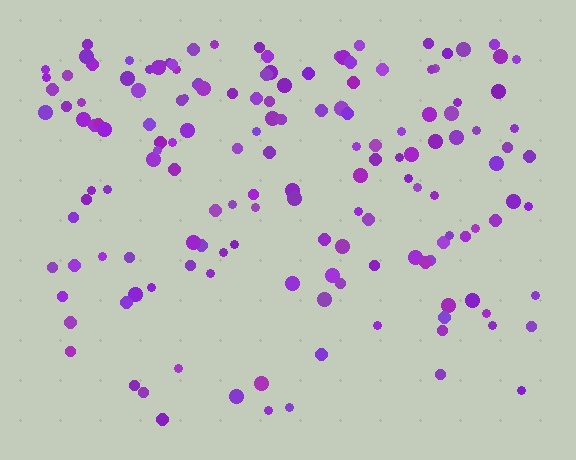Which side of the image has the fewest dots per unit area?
The bottom.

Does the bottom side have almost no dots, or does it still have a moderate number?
Still a moderate number, just noticeably fewer than the top.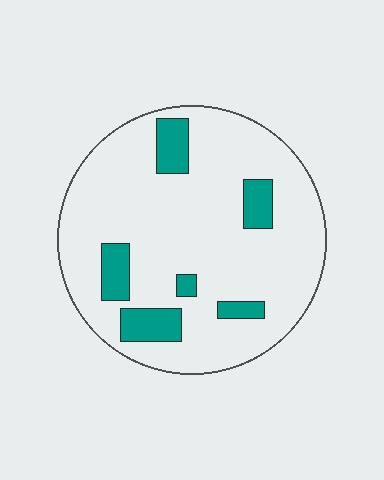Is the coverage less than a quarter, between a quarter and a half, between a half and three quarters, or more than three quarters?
Less than a quarter.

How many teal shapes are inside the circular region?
6.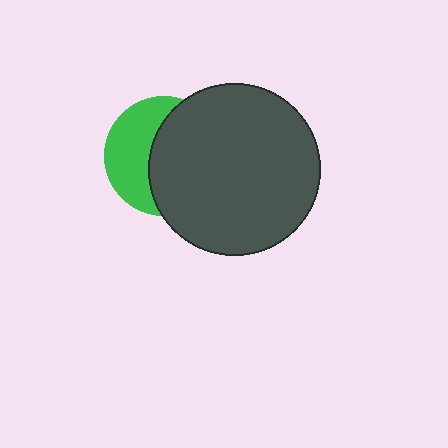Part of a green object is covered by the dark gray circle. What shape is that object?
It is a circle.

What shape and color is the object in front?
The object in front is a dark gray circle.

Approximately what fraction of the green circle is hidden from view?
Roughly 58% of the green circle is hidden behind the dark gray circle.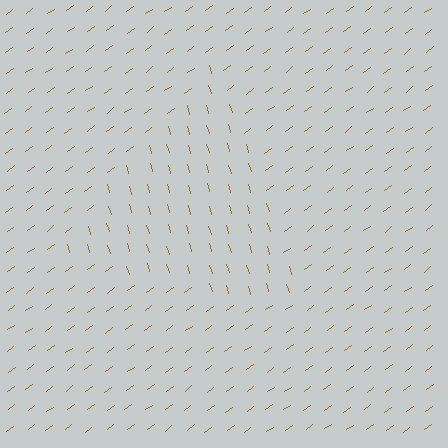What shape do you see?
I see a triangle.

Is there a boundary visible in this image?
Yes, there is a texture boundary formed by a change in line orientation.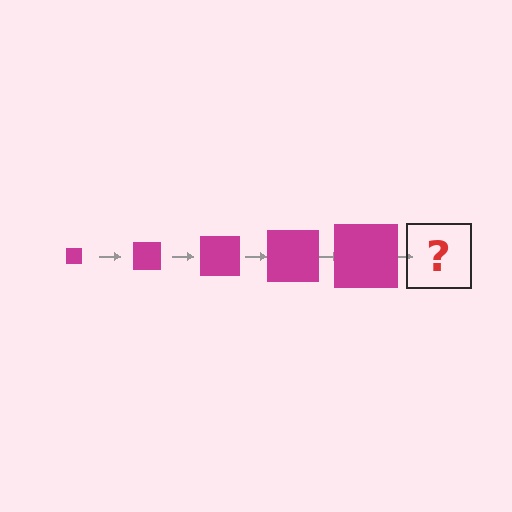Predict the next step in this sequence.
The next step is a magenta square, larger than the previous one.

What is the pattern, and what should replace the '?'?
The pattern is that the square gets progressively larger each step. The '?' should be a magenta square, larger than the previous one.